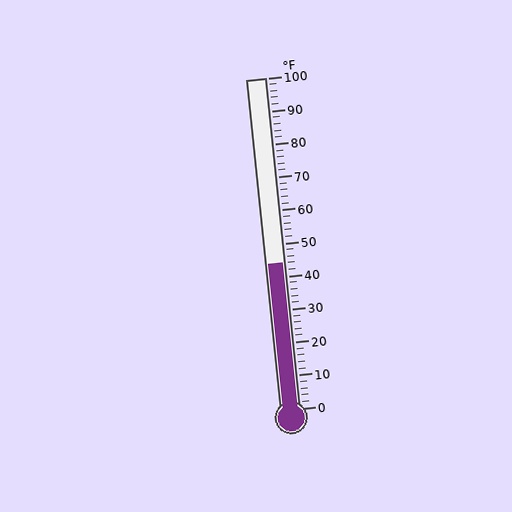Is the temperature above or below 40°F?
The temperature is above 40°F.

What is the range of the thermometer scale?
The thermometer scale ranges from 0°F to 100°F.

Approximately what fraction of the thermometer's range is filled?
The thermometer is filled to approximately 45% of its range.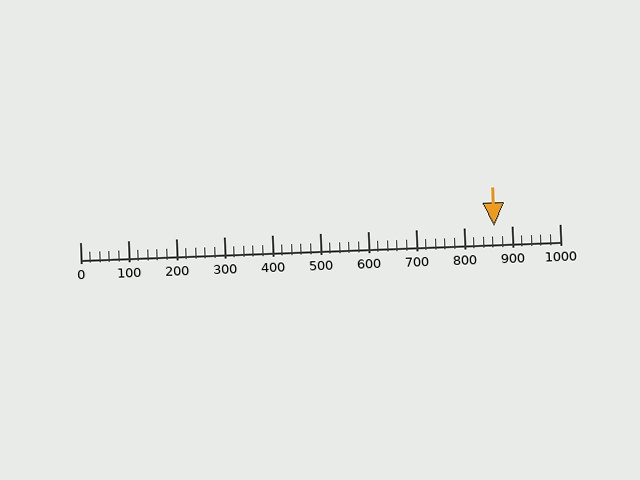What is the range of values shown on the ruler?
The ruler shows values from 0 to 1000.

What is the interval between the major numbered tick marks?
The major tick marks are spaced 100 units apart.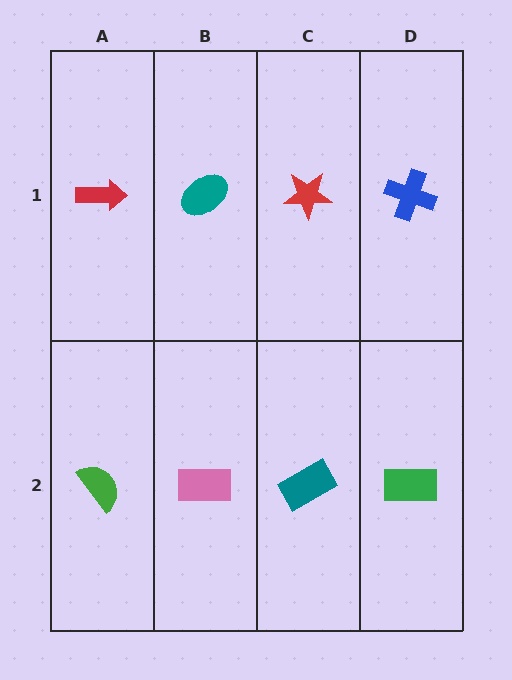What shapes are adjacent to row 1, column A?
A green semicircle (row 2, column A), a teal ellipse (row 1, column B).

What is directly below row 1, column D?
A green rectangle.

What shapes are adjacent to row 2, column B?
A teal ellipse (row 1, column B), a green semicircle (row 2, column A), a teal rectangle (row 2, column C).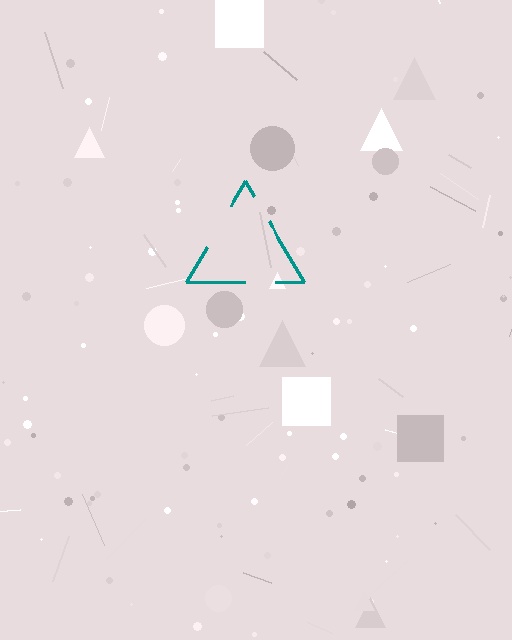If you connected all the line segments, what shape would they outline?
They would outline a triangle.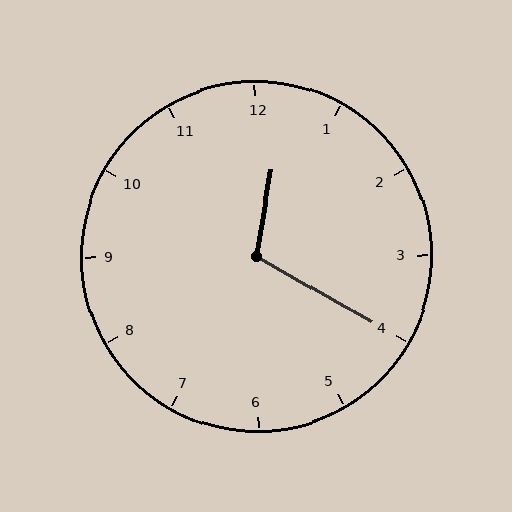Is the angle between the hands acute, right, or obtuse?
It is obtuse.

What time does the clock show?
12:20.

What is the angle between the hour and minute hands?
Approximately 110 degrees.